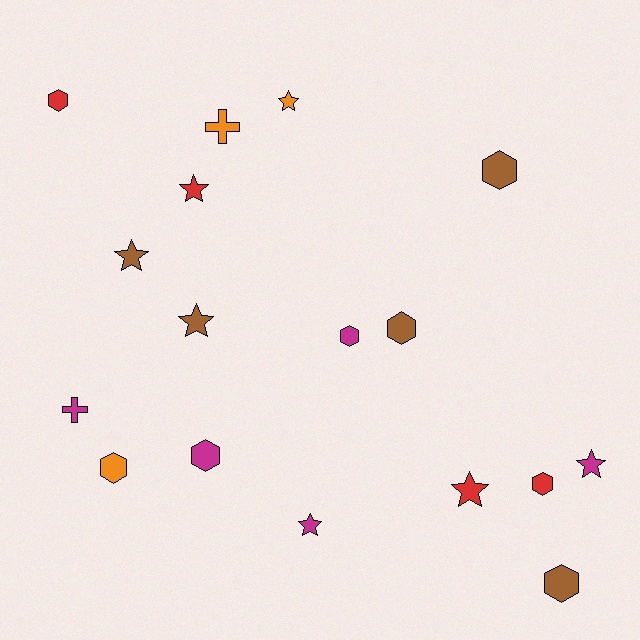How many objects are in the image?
There are 17 objects.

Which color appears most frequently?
Brown, with 5 objects.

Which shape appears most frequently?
Hexagon, with 8 objects.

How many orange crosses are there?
There is 1 orange cross.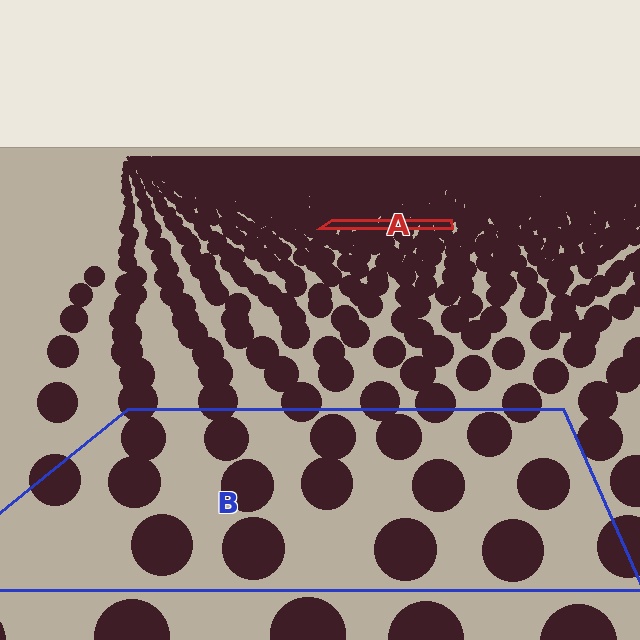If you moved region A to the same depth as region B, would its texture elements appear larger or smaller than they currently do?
They would appear larger. At a closer depth, the same texture elements are projected at a bigger on-screen size.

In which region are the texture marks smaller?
The texture marks are smaller in region A, because it is farther away.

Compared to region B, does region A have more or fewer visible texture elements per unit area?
Region A has more texture elements per unit area — they are packed more densely because it is farther away.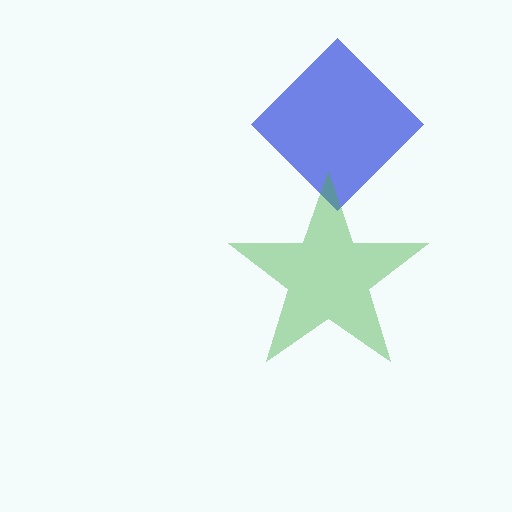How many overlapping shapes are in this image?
There are 2 overlapping shapes in the image.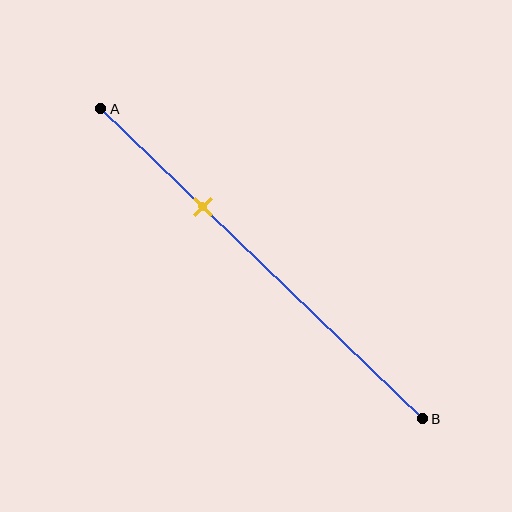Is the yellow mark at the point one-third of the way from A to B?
Yes, the mark is approximately at the one-third point.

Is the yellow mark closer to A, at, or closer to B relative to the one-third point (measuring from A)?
The yellow mark is approximately at the one-third point of segment AB.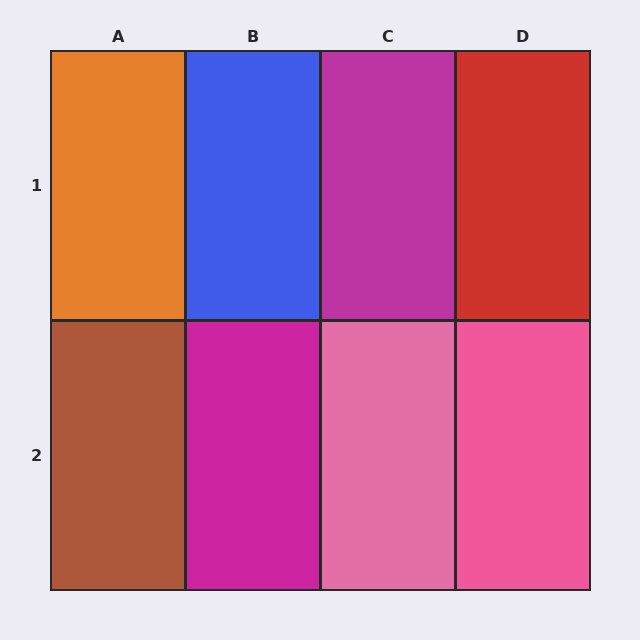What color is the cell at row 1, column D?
Red.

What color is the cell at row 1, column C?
Magenta.